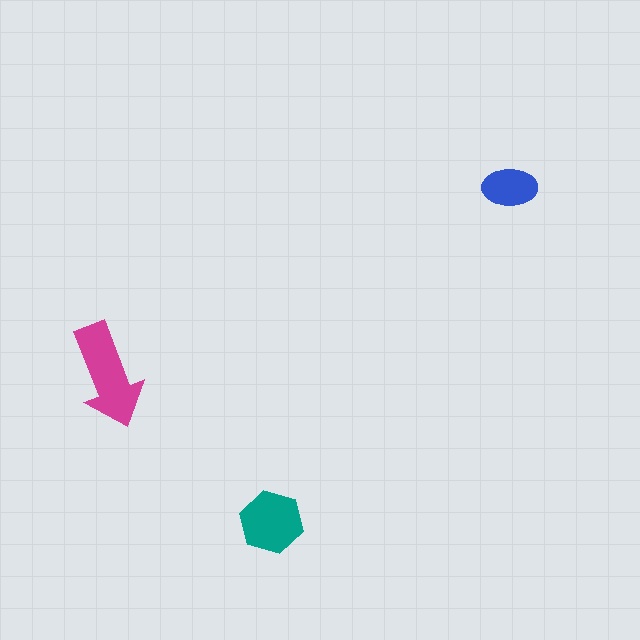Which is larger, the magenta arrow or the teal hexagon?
The magenta arrow.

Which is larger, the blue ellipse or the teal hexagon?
The teal hexagon.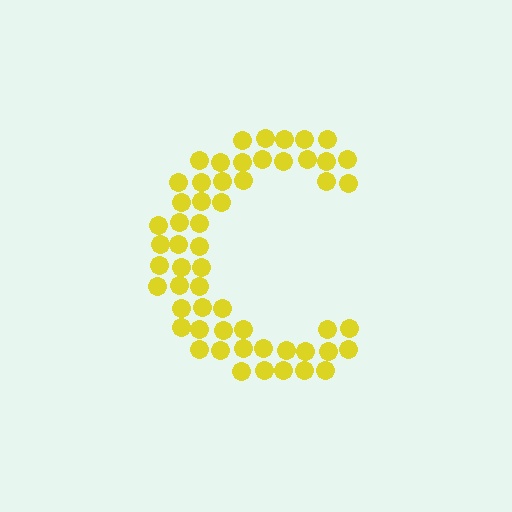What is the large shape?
The large shape is the letter C.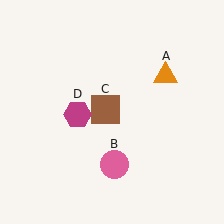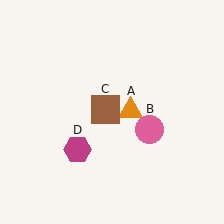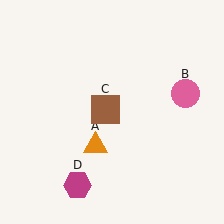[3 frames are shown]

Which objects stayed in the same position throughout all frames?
Brown square (object C) remained stationary.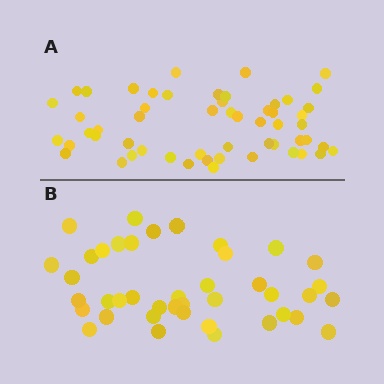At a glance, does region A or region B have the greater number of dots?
Region A (the top region) has more dots.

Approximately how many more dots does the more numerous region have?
Region A has approximately 15 more dots than region B.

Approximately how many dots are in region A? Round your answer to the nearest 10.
About 60 dots. (The exact count is 55, which rounds to 60.)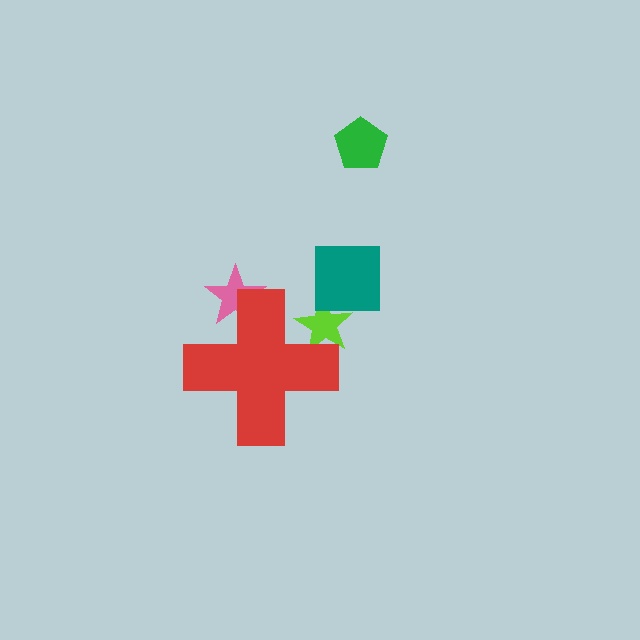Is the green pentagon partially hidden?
No, the green pentagon is fully visible.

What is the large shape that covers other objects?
A red cross.